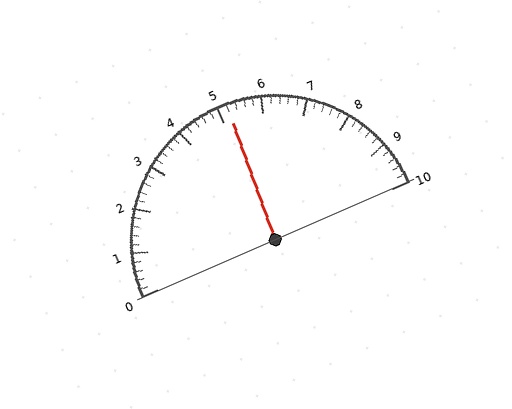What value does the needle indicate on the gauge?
The needle indicates approximately 5.2.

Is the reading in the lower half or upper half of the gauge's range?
The reading is in the upper half of the range (0 to 10).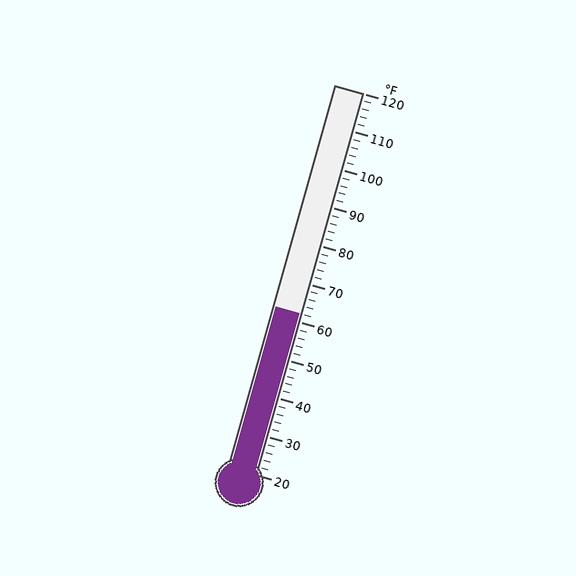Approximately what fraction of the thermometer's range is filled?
The thermometer is filled to approximately 40% of its range.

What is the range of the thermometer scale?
The thermometer scale ranges from 20°F to 120°F.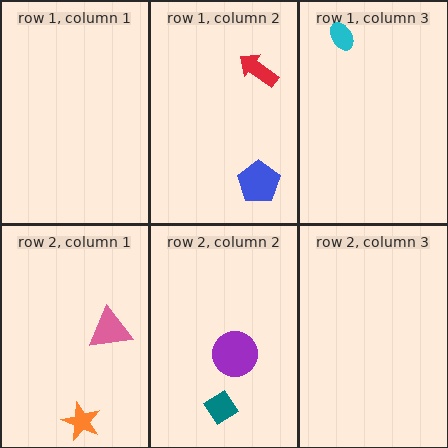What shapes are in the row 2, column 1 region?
The pink triangle, the orange star.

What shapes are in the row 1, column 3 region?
The cyan ellipse.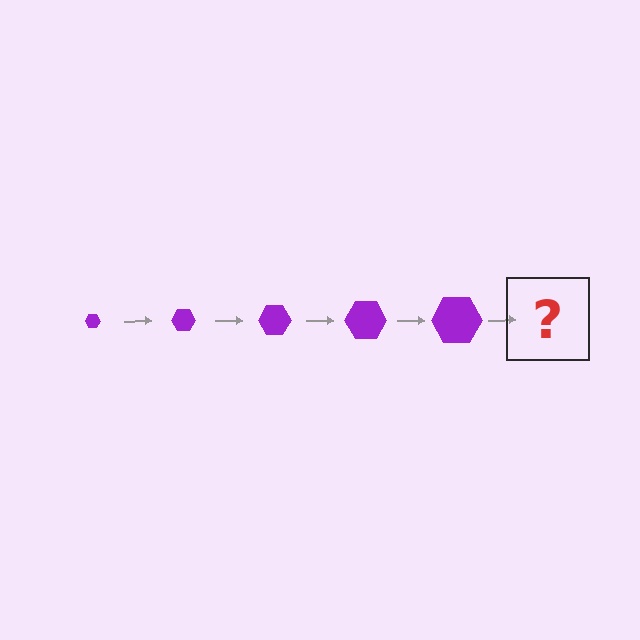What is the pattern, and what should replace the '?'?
The pattern is that the hexagon gets progressively larger each step. The '?' should be a purple hexagon, larger than the previous one.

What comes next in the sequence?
The next element should be a purple hexagon, larger than the previous one.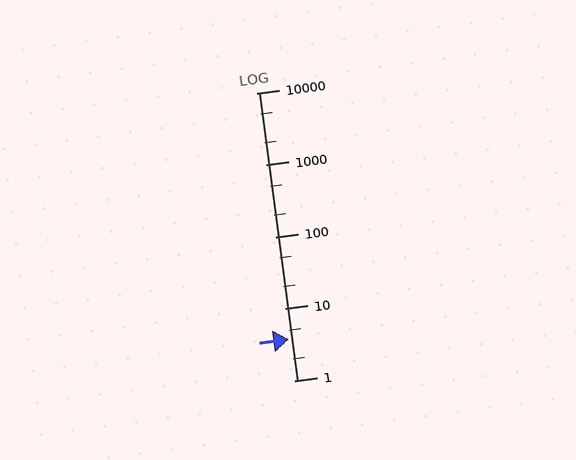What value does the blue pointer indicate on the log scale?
The pointer indicates approximately 3.7.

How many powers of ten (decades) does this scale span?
The scale spans 4 decades, from 1 to 10000.